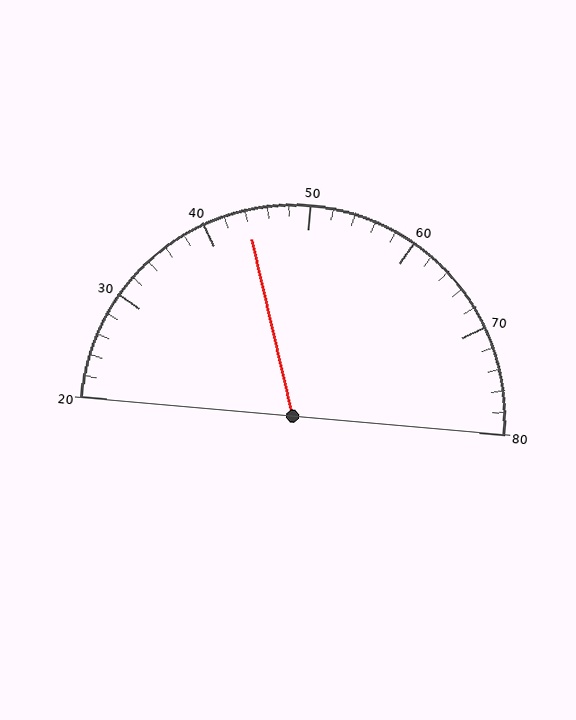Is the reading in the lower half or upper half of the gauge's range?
The reading is in the lower half of the range (20 to 80).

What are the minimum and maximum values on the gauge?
The gauge ranges from 20 to 80.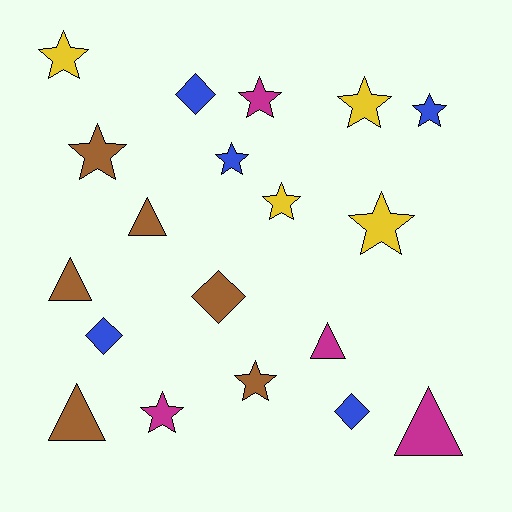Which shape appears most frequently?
Star, with 10 objects.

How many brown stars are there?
There are 2 brown stars.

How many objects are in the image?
There are 19 objects.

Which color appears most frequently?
Brown, with 6 objects.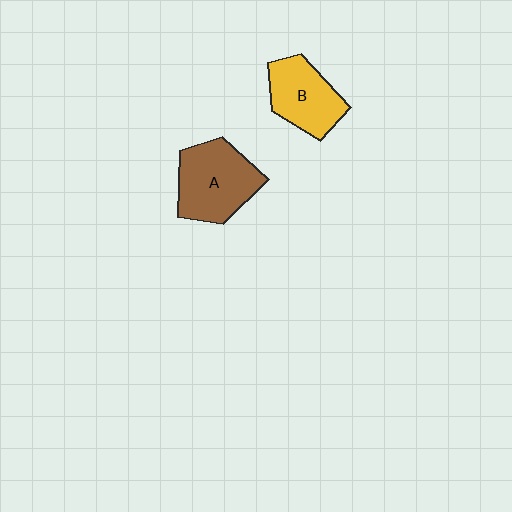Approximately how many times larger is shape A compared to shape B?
Approximately 1.2 times.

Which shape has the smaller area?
Shape B (yellow).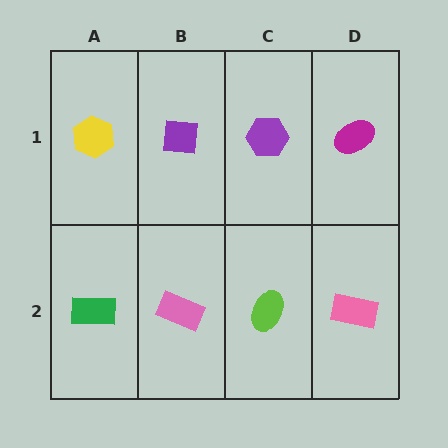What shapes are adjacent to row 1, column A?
A green rectangle (row 2, column A), a purple square (row 1, column B).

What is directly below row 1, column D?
A pink rectangle.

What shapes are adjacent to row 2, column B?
A purple square (row 1, column B), a green rectangle (row 2, column A), a lime ellipse (row 2, column C).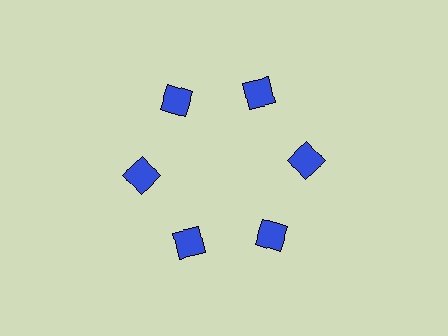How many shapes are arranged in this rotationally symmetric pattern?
There are 6 shapes, arranged in 6 groups of 1.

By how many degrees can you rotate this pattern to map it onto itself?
The pattern maps onto itself every 60 degrees of rotation.